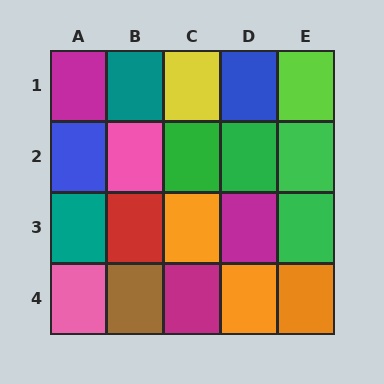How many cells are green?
4 cells are green.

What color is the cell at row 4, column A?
Pink.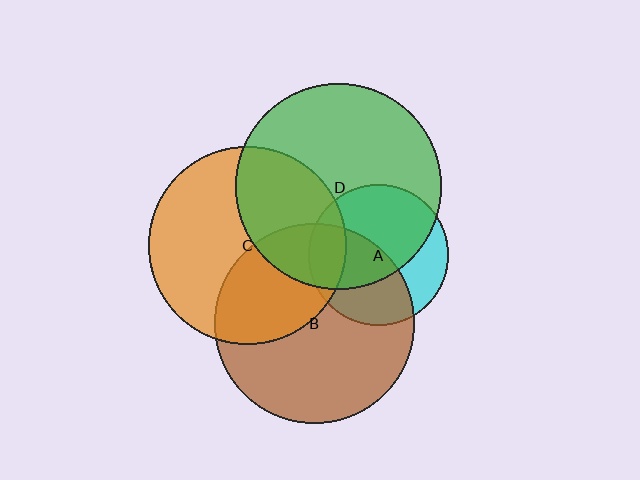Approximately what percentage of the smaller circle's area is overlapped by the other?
Approximately 50%.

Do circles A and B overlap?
Yes.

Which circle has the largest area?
Circle D (green).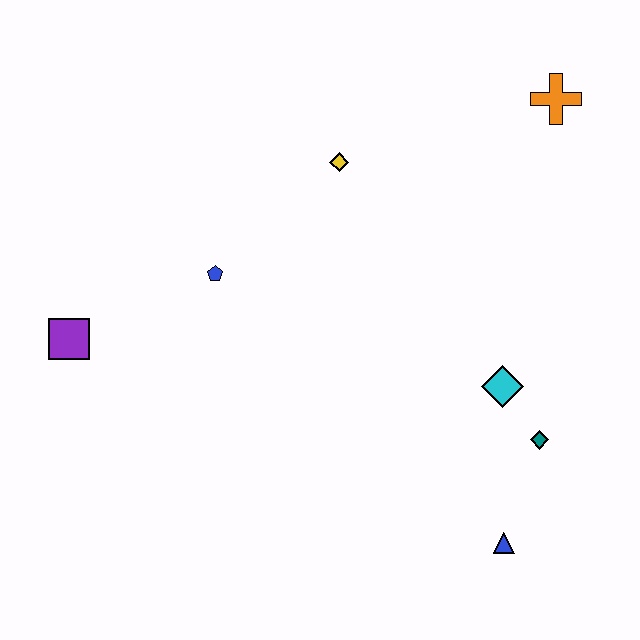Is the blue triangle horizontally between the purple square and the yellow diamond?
No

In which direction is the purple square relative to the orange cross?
The purple square is to the left of the orange cross.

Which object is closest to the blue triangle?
The teal diamond is closest to the blue triangle.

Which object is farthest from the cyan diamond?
The purple square is farthest from the cyan diamond.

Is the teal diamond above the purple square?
No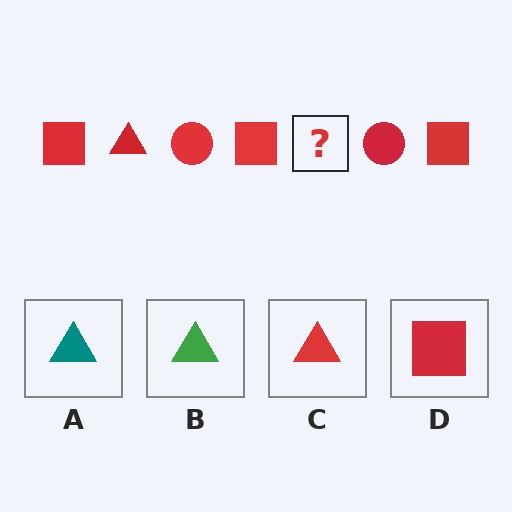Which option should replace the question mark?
Option C.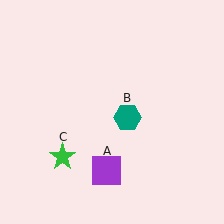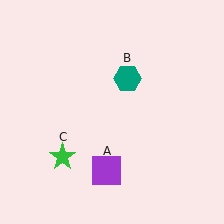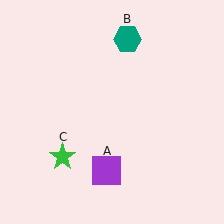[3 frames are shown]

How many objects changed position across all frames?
1 object changed position: teal hexagon (object B).